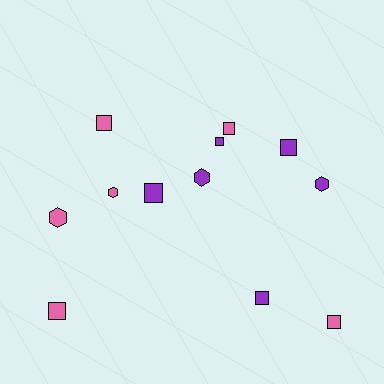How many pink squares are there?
There are 4 pink squares.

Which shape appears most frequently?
Square, with 8 objects.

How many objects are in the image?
There are 12 objects.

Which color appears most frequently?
Purple, with 6 objects.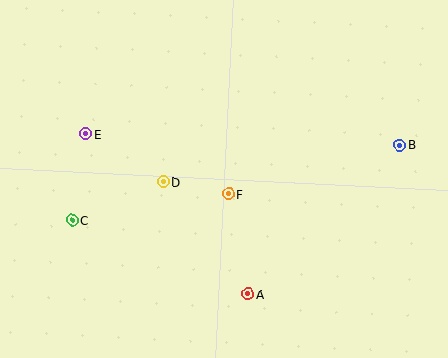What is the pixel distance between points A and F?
The distance between A and F is 102 pixels.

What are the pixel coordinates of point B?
Point B is at (400, 145).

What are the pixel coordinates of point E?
Point E is at (86, 134).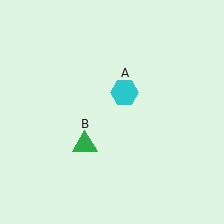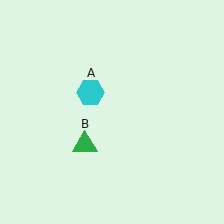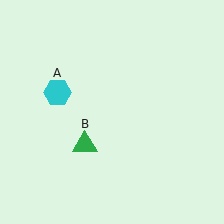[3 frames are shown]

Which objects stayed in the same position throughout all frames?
Green triangle (object B) remained stationary.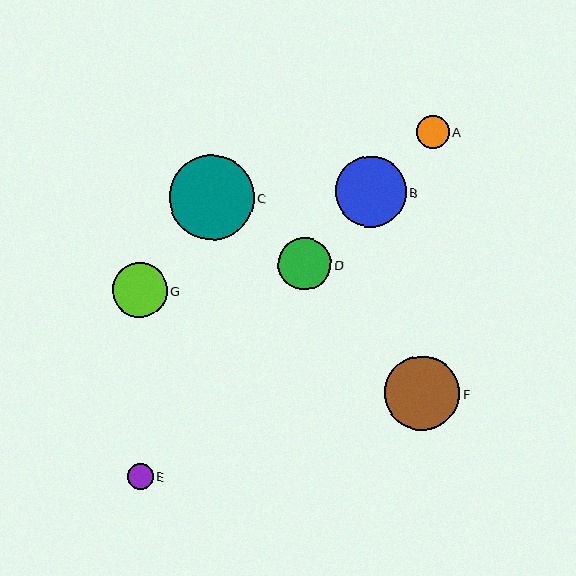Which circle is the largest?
Circle C is the largest with a size of approximately 85 pixels.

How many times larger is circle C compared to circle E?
Circle C is approximately 3.3 times the size of circle E.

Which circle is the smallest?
Circle E is the smallest with a size of approximately 26 pixels.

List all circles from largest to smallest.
From largest to smallest: C, F, B, G, D, A, E.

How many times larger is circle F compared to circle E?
Circle F is approximately 2.9 times the size of circle E.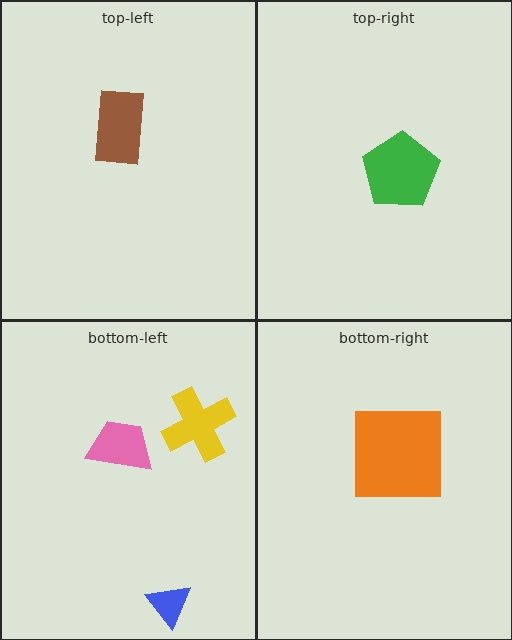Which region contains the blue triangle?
The bottom-left region.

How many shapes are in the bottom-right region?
1.